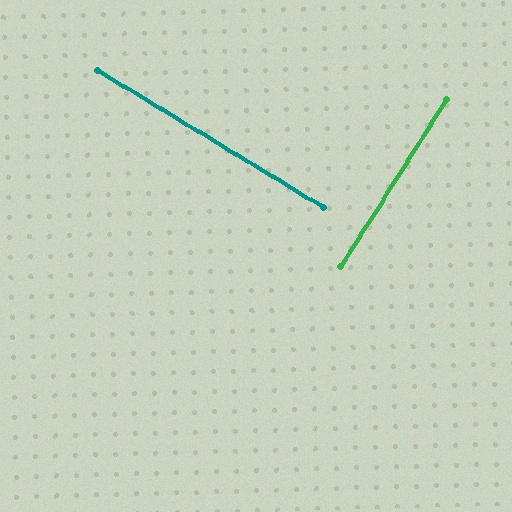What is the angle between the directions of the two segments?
Approximately 89 degrees.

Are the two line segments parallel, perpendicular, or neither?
Perpendicular — they meet at approximately 89°.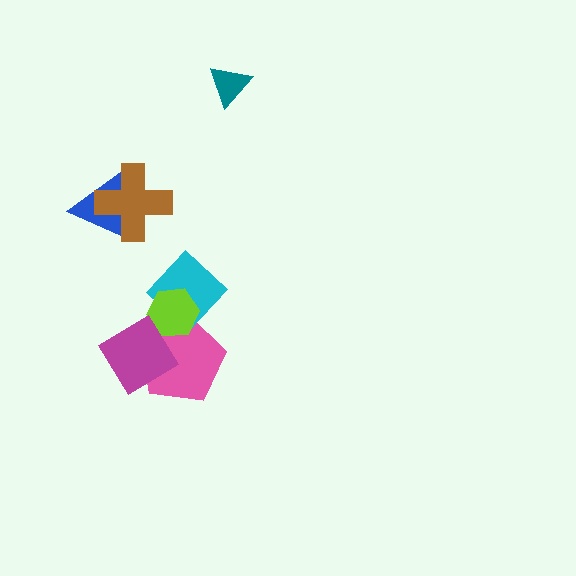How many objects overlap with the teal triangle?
0 objects overlap with the teal triangle.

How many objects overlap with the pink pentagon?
2 objects overlap with the pink pentagon.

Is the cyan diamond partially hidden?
Yes, it is partially covered by another shape.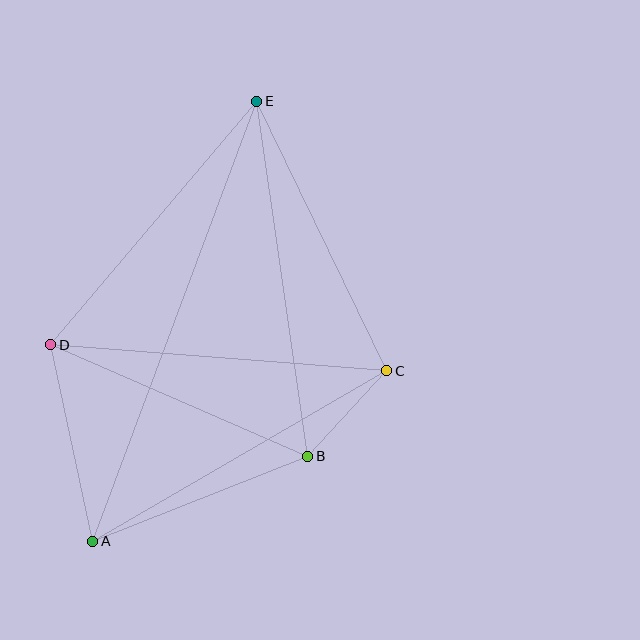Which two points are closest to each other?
Points B and C are closest to each other.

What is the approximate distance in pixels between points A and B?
The distance between A and B is approximately 231 pixels.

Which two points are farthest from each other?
Points A and E are farthest from each other.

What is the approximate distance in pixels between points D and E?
The distance between D and E is approximately 319 pixels.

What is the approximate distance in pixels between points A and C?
The distance between A and C is approximately 340 pixels.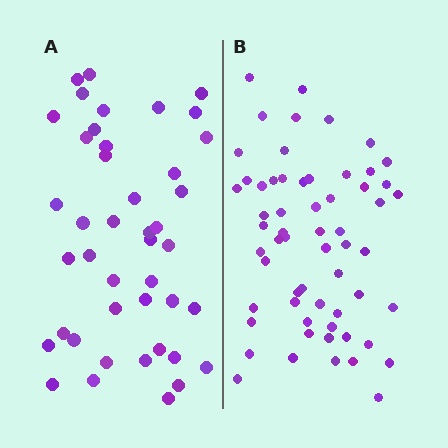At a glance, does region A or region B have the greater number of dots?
Region B (the right region) has more dots.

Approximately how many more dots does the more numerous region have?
Region B has approximately 15 more dots than region A.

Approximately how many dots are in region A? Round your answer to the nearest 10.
About 40 dots. (The exact count is 43, which rounds to 40.)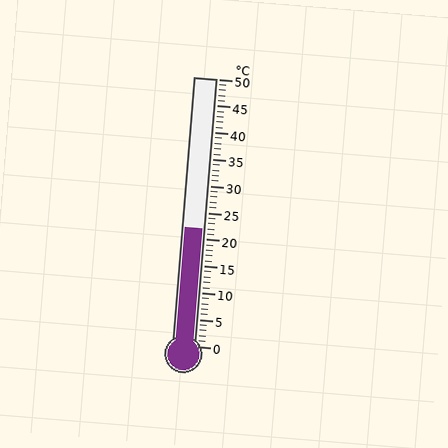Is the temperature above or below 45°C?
The temperature is below 45°C.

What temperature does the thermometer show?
The thermometer shows approximately 22°C.